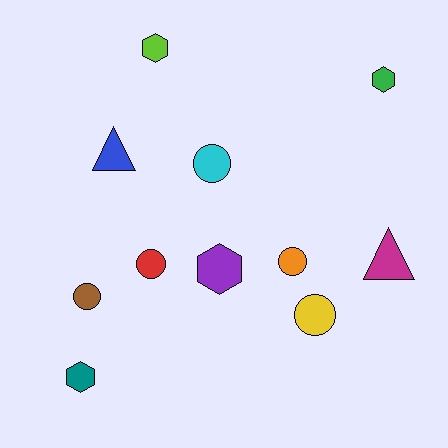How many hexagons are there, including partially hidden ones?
There are 4 hexagons.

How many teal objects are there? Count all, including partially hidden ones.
There is 1 teal object.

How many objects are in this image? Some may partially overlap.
There are 11 objects.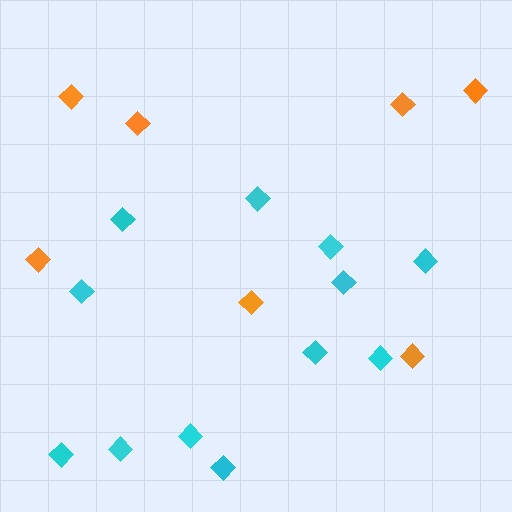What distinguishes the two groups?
There are 2 groups: one group of cyan diamonds (12) and one group of orange diamonds (7).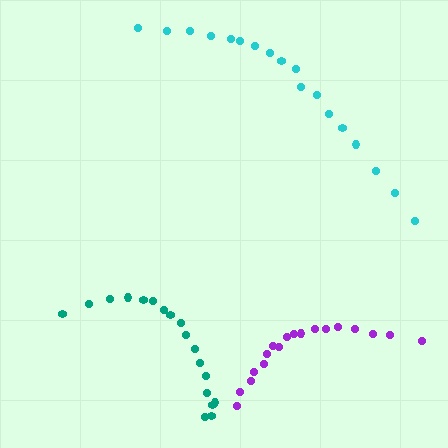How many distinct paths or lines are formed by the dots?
There are 3 distinct paths.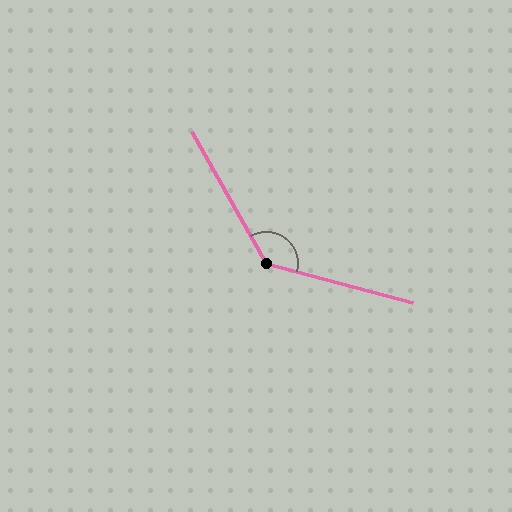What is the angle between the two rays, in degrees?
Approximately 134 degrees.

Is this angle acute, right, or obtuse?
It is obtuse.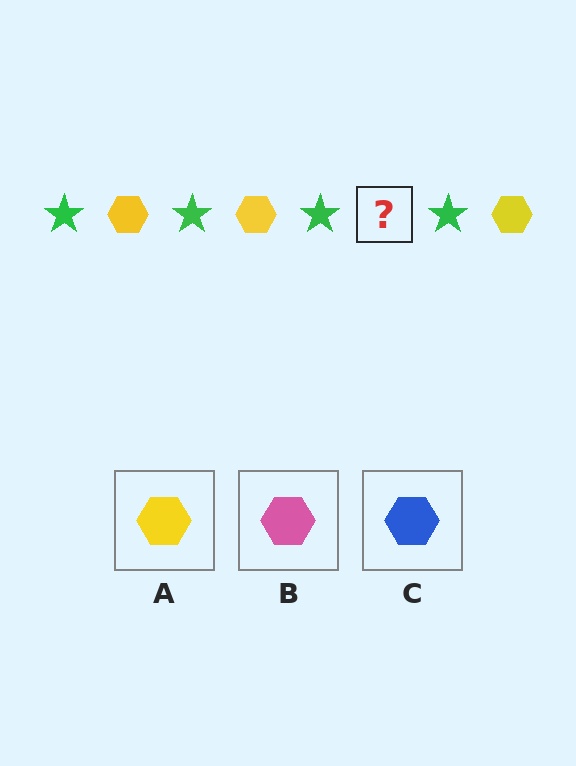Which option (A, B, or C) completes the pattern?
A.